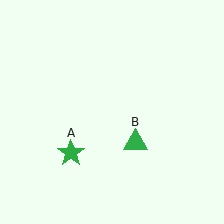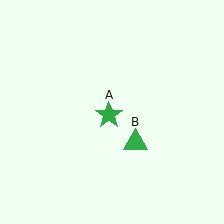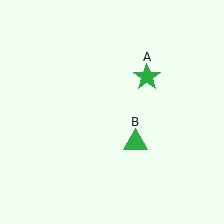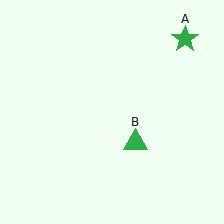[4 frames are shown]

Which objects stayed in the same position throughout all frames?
Green triangle (object B) remained stationary.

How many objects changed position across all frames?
1 object changed position: green star (object A).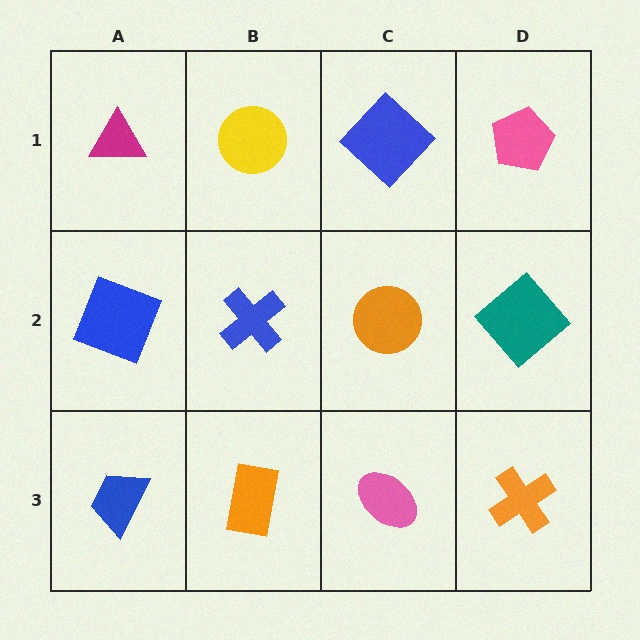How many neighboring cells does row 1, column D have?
2.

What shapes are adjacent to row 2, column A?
A magenta triangle (row 1, column A), a blue trapezoid (row 3, column A), a blue cross (row 2, column B).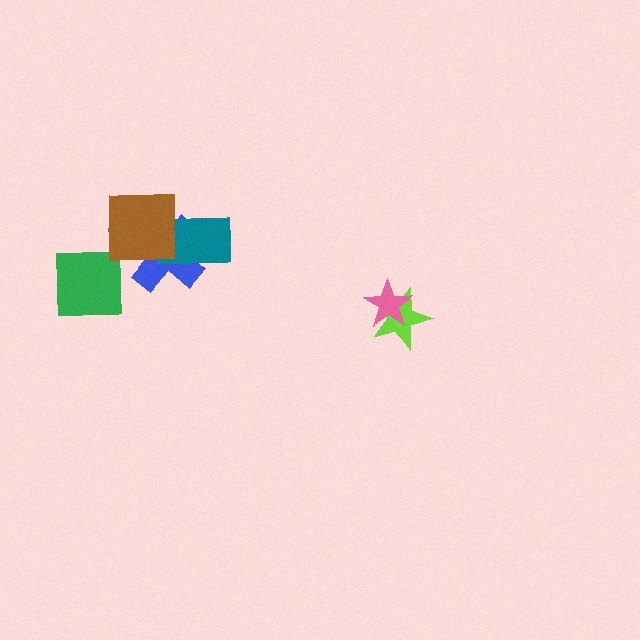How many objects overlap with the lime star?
1 object overlaps with the lime star.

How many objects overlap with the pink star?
1 object overlaps with the pink star.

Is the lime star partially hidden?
Yes, it is partially covered by another shape.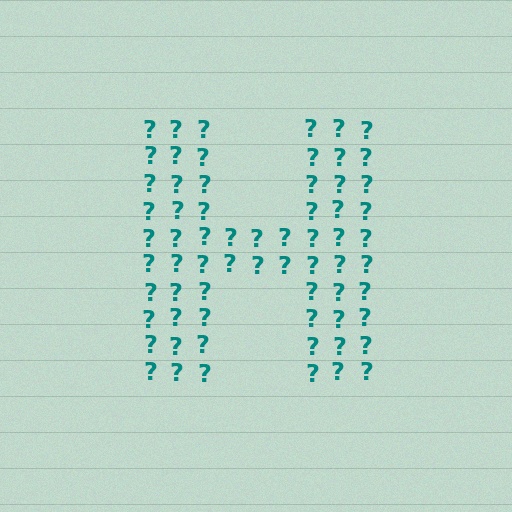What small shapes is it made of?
It is made of small question marks.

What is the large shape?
The large shape is the letter H.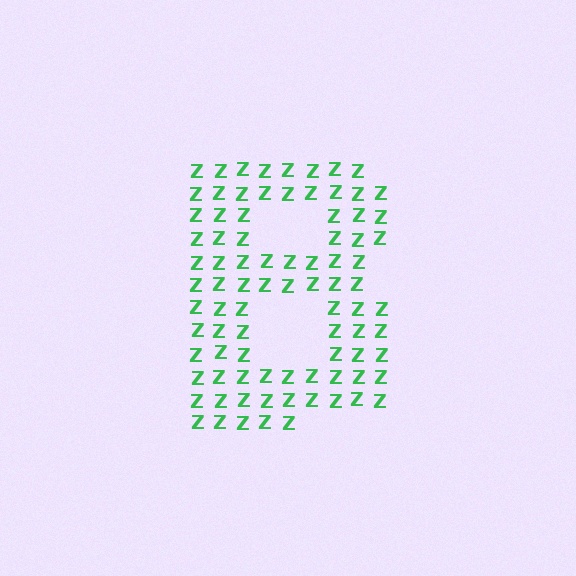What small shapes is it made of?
It is made of small letter Z's.